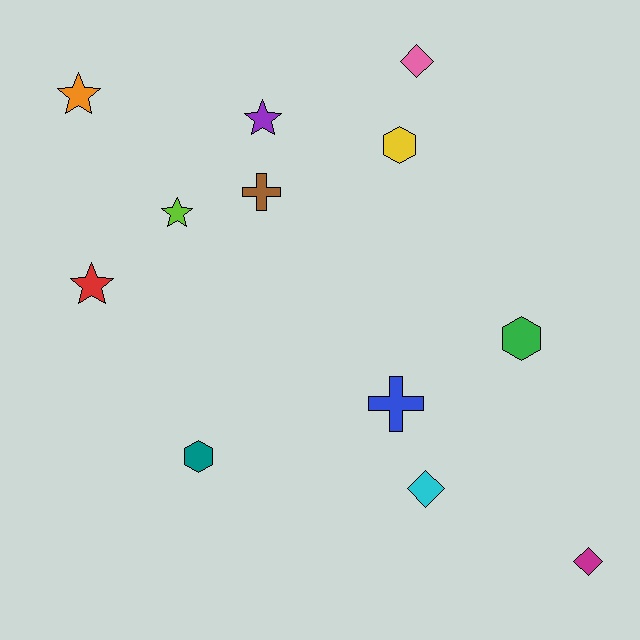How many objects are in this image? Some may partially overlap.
There are 12 objects.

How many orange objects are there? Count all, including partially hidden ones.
There is 1 orange object.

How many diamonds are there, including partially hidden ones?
There are 3 diamonds.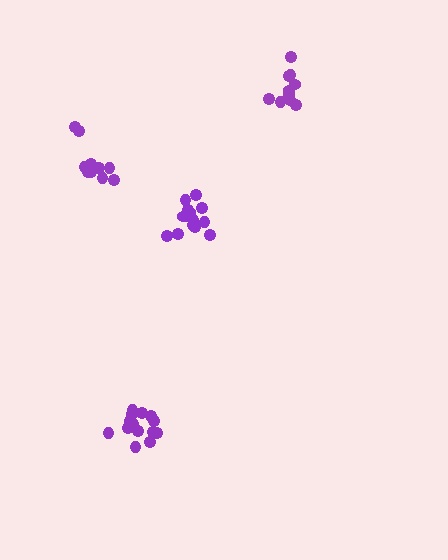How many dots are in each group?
Group 1: 10 dots, Group 2: 14 dots, Group 3: 14 dots, Group 4: 10 dots (48 total).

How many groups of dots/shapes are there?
There are 4 groups.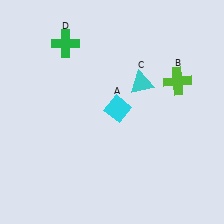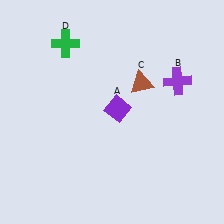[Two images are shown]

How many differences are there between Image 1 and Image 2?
There are 3 differences between the two images.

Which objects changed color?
A changed from cyan to purple. B changed from lime to purple. C changed from cyan to brown.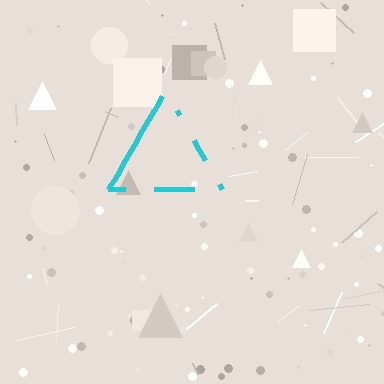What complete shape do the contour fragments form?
The contour fragments form a triangle.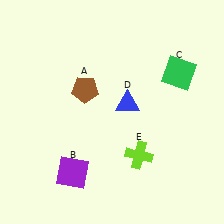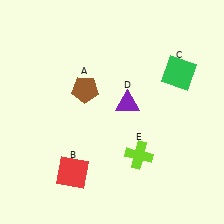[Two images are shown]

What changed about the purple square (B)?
In Image 1, B is purple. In Image 2, it changed to red.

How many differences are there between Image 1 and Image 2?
There are 2 differences between the two images.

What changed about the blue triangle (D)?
In Image 1, D is blue. In Image 2, it changed to purple.